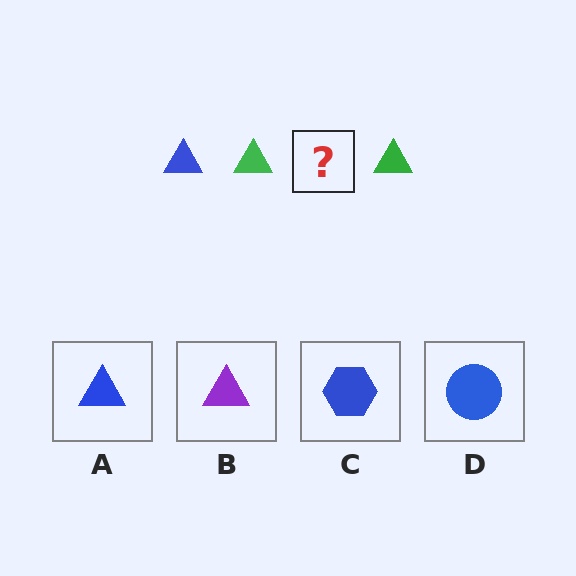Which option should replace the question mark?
Option A.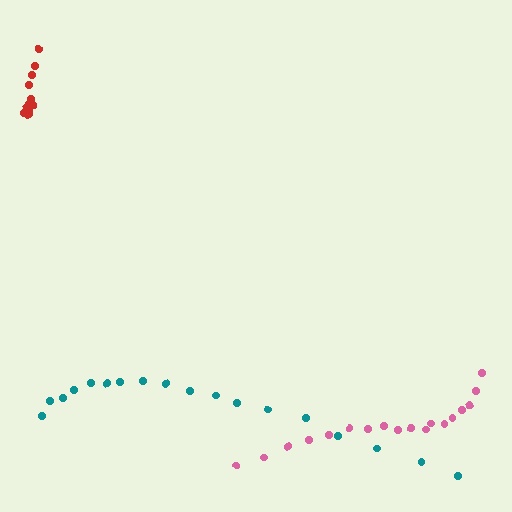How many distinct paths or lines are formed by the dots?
There are 3 distinct paths.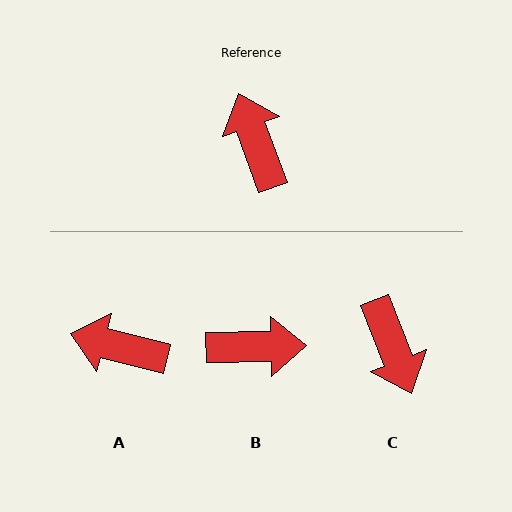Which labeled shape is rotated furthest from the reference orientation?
C, about 178 degrees away.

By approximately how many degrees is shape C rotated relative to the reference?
Approximately 178 degrees clockwise.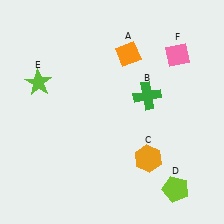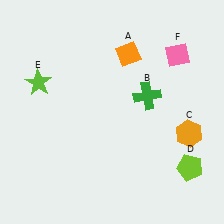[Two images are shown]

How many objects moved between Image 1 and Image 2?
2 objects moved between the two images.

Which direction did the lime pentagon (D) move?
The lime pentagon (D) moved up.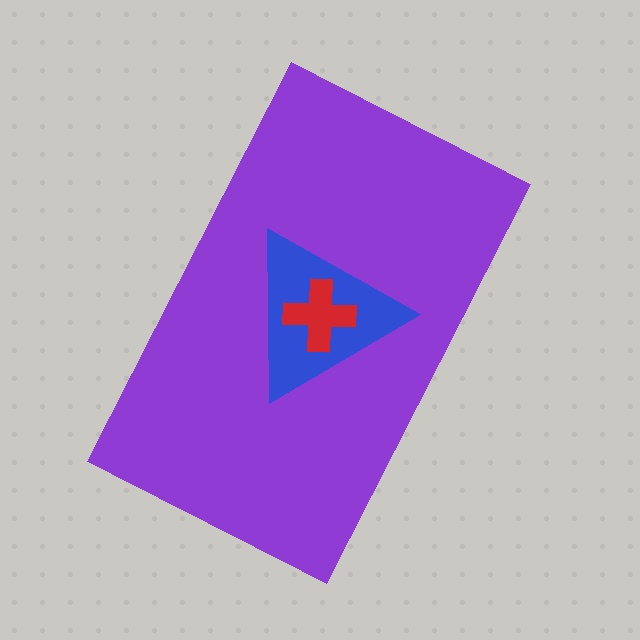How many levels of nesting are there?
3.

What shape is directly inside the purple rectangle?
The blue triangle.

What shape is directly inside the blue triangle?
The red cross.